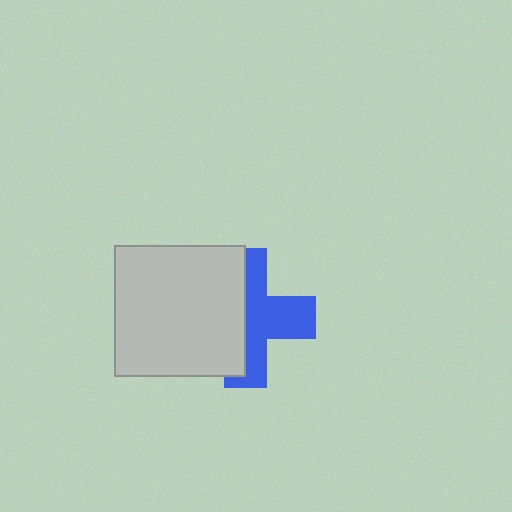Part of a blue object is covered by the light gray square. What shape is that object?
It is a cross.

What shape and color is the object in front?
The object in front is a light gray square.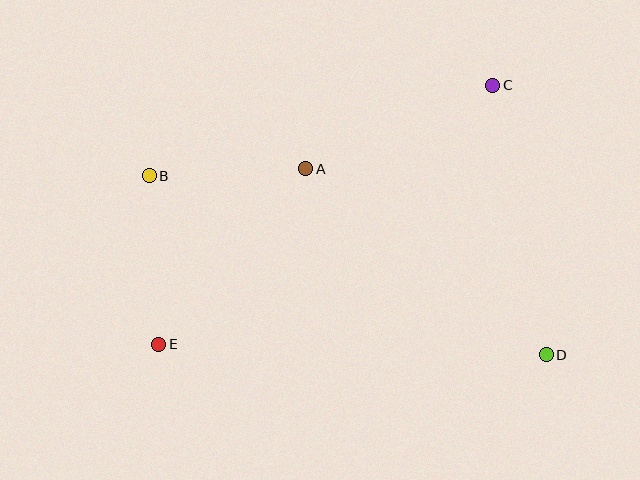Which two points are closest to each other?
Points A and B are closest to each other.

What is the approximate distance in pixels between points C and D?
The distance between C and D is approximately 275 pixels.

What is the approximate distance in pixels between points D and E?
The distance between D and E is approximately 388 pixels.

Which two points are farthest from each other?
Points B and D are farthest from each other.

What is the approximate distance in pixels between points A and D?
The distance between A and D is approximately 304 pixels.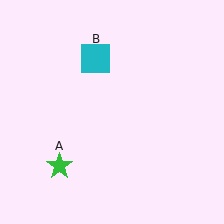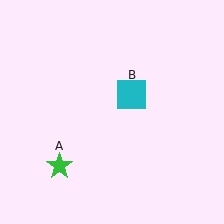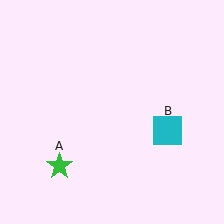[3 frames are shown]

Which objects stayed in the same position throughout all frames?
Green star (object A) remained stationary.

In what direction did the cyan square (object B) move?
The cyan square (object B) moved down and to the right.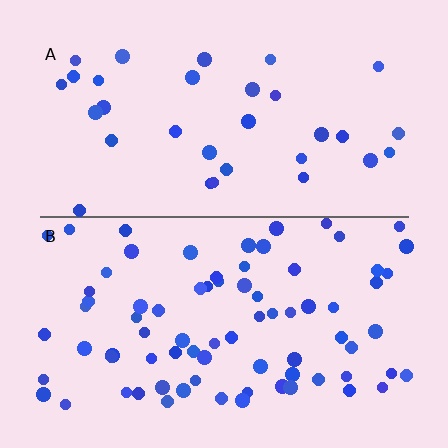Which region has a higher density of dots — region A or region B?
B (the bottom).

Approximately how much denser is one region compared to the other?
Approximately 2.4× — region B over region A.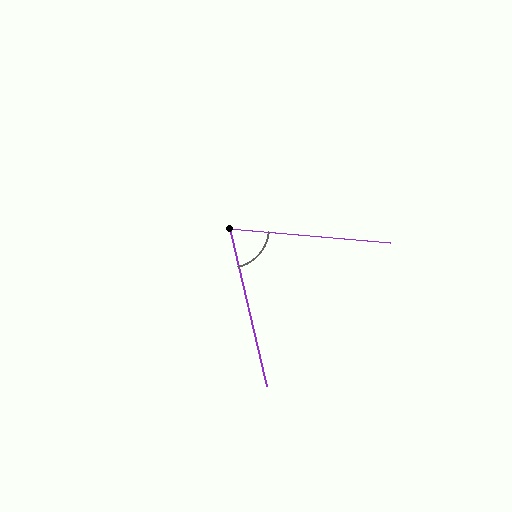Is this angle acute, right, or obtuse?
It is acute.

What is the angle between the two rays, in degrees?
Approximately 71 degrees.